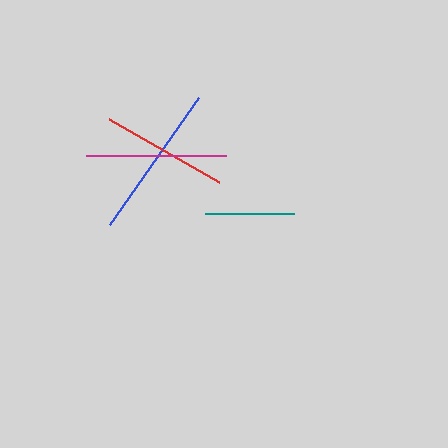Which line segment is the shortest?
The teal line is the shortest at approximately 89 pixels.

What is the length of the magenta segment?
The magenta segment is approximately 140 pixels long.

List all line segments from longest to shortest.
From longest to shortest: blue, magenta, red, teal.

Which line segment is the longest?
The blue line is the longest at approximately 155 pixels.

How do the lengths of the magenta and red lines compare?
The magenta and red lines are approximately the same length.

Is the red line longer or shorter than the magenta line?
The magenta line is longer than the red line.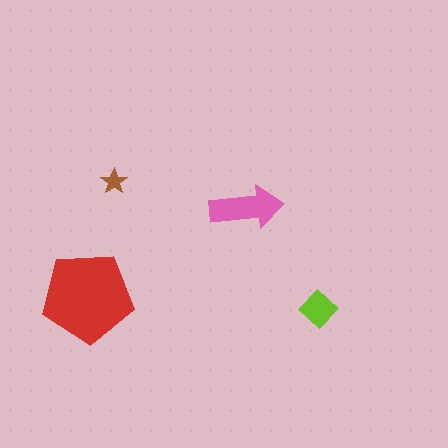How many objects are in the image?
There are 4 objects in the image.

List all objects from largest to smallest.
The red pentagon, the pink arrow, the lime diamond, the brown star.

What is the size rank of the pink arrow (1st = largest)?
2nd.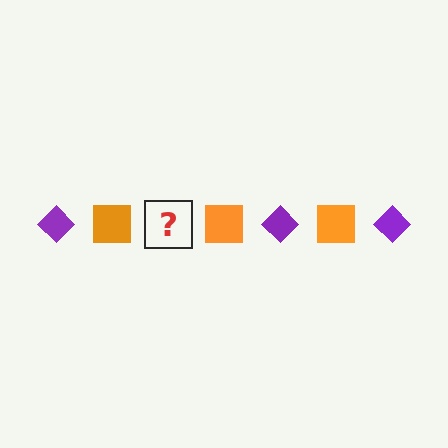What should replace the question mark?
The question mark should be replaced with a purple diamond.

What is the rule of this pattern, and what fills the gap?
The rule is that the pattern alternates between purple diamond and orange square. The gap should be filled with a purple diamond.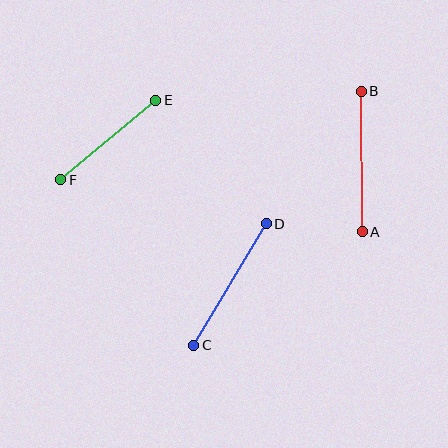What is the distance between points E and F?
The distance is approximately 124 pixels.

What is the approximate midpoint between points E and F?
The midpoint is at approximately (108, 140) pixels.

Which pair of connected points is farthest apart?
Points C and D are farthest apart.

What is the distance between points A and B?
The distance is approximately 141 pixels.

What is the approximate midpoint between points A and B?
The midpoint is at approximately (362, 162) pixels.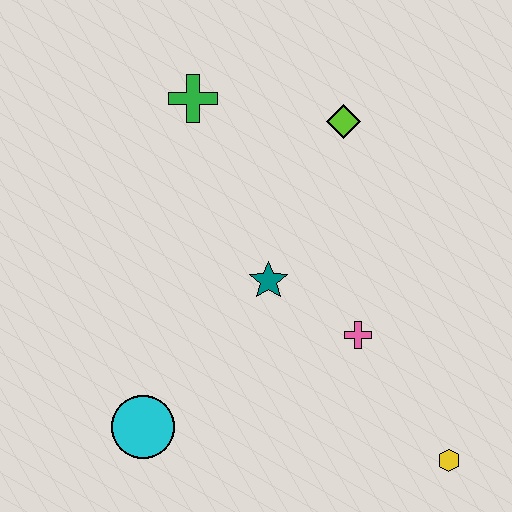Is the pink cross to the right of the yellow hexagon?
No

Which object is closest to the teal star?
The pink cross is closest to the teal star.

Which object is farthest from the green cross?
The yellow hexagon is farthest from the green cross.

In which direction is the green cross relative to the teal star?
The green cross is above the teal star.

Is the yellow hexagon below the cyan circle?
Yes